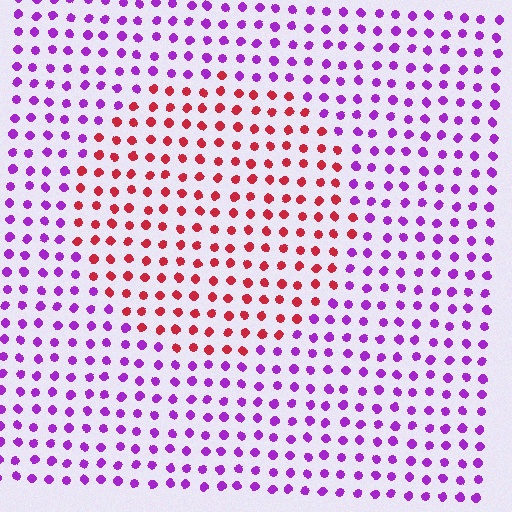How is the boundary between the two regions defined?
The boundary is defined purely by a slight shift in hue (about 65 degrees). Spacing, size, and orientation are identical on both sides.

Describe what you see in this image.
The image is filled with small purple elements in a uniform arrangement. A circle-shaped region is visible where the elements are tinted to a slightly different hue, forming a subtle color boundary.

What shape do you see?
I see a circle.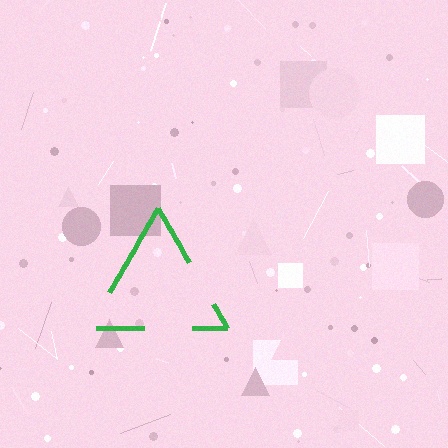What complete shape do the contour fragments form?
The contour fragments form a triangle.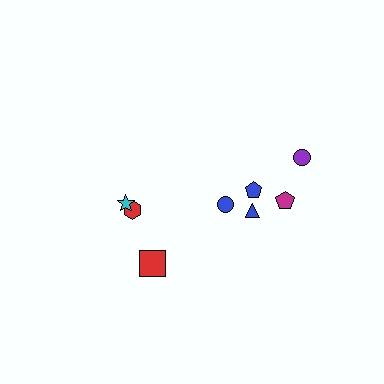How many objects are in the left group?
There are 3 objects.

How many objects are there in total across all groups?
There are 8 objects.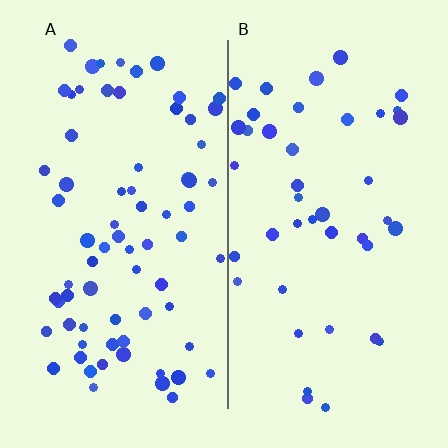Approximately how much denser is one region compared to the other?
Approximately 1.7× — region A over region B.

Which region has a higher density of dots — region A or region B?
A (the left).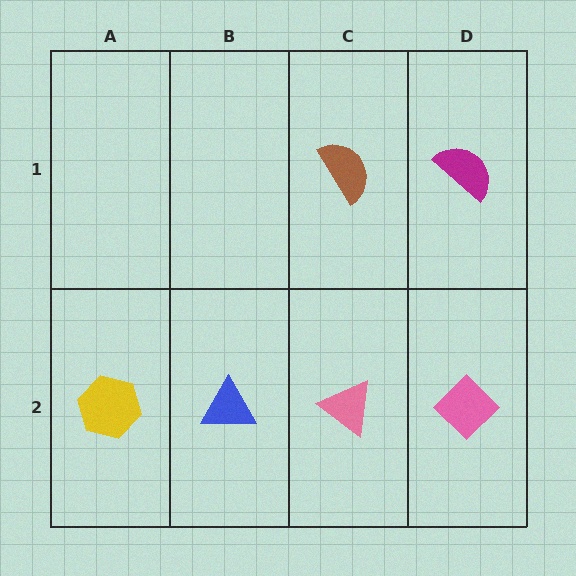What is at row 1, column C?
A brown semicircle.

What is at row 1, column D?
A magenta semicircle.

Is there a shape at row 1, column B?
No, that cell is empty.